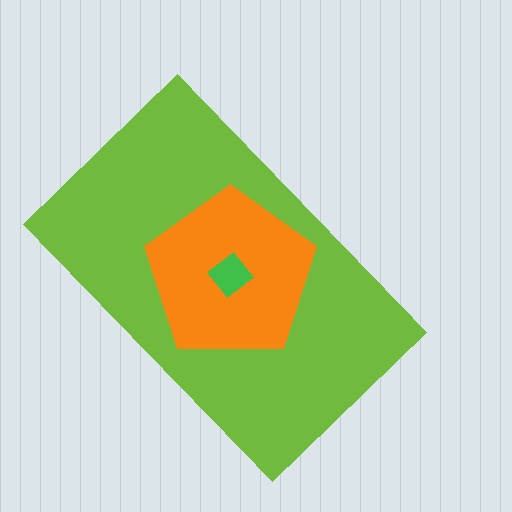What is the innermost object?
The green diamond.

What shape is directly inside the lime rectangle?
The orange pentagon.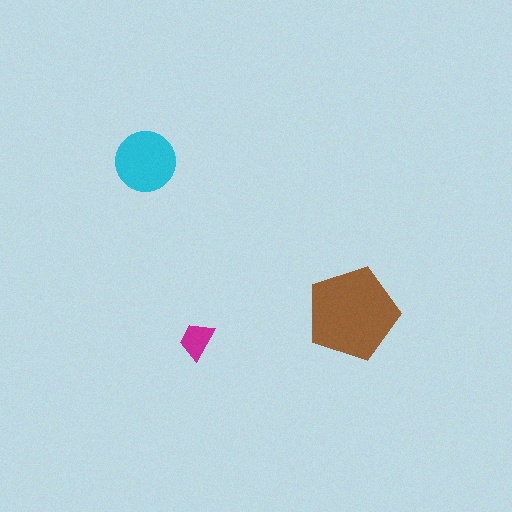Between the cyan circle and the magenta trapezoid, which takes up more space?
The cyan circle.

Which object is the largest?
The brown pentagon.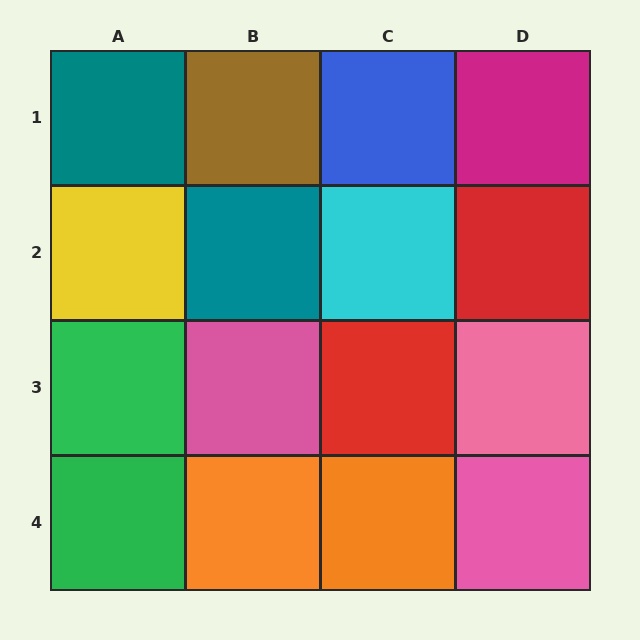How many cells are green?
2 cells are green.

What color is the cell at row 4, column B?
Orange.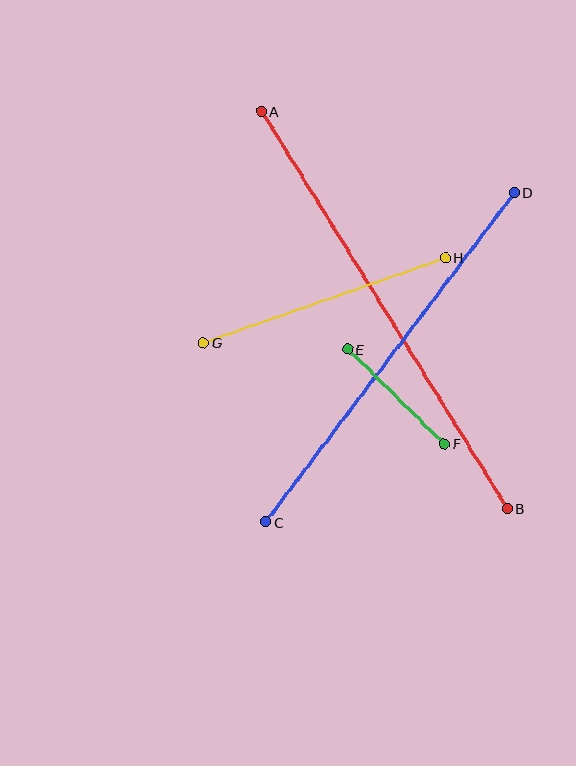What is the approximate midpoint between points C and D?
The midpoint is at approximately (390, 357) pixels.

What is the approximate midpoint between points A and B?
The midpoint is at approximately (384, 310) pixels.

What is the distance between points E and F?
The distance is approximately 135 pixels.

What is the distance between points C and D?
The distance is approximately 412 pixels.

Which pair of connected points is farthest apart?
Points A and B are farthest apart.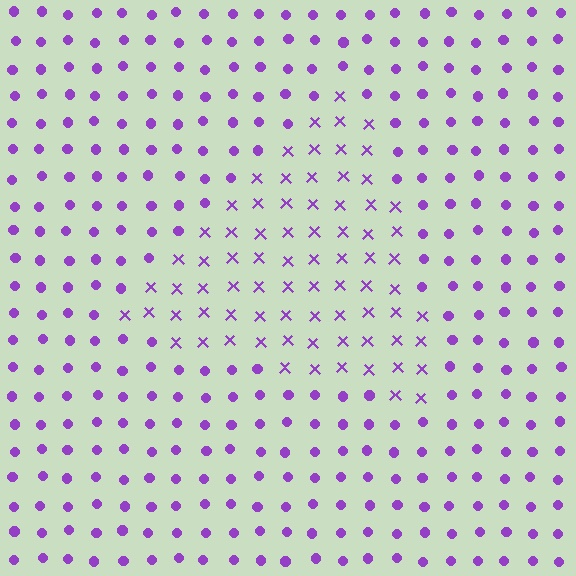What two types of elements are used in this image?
The image uses X marks inside the triangle region and circles outside it.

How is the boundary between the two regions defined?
The boundary is defined by a change in element shape: X marks inside vs. circles outside. All elements share the same color and spacing.